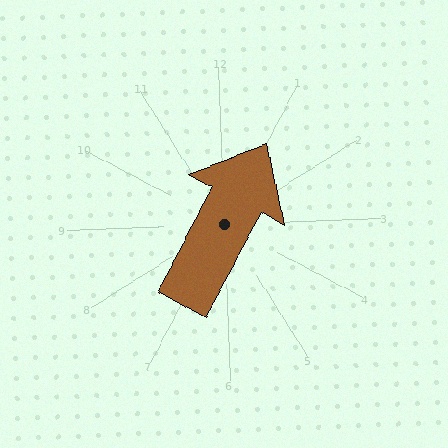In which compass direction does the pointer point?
Northeast.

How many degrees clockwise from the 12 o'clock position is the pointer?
Approximately 30 degrees.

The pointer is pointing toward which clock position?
Roughly 1 o'clock.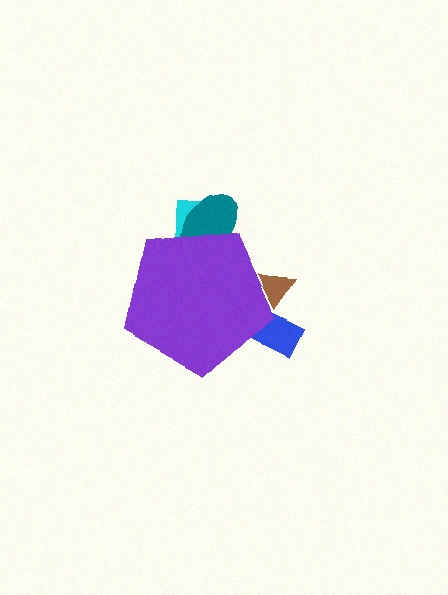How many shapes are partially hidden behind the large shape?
4 shapes are partially hidden.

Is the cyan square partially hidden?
Yes, the cyan square is partially hidden behind the purple pentagon.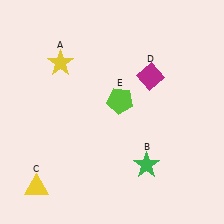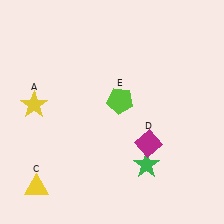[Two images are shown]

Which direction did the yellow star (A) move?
The yellow star (A) moved down.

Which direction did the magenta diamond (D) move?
The magenta diamond (D) moved down.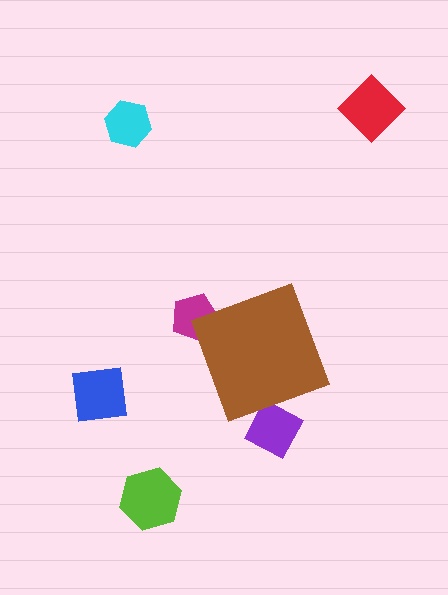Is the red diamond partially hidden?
No, the red diamond is fully visible.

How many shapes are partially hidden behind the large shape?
2 shapes are partially hidden.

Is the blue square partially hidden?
No, the blue square is fully visible.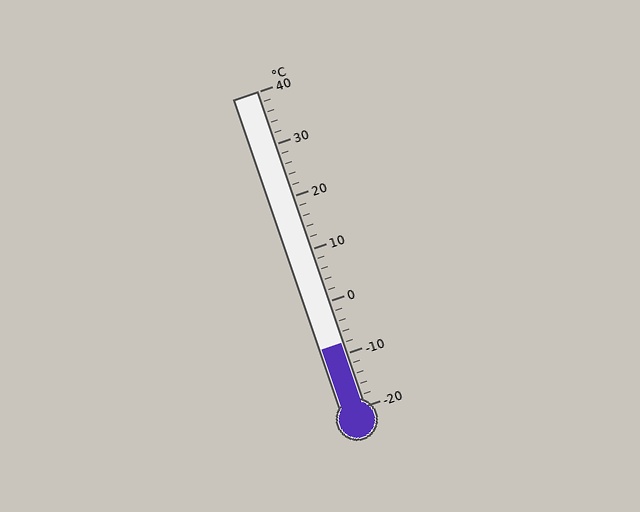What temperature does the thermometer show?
The thermometer shows approximately -8°C.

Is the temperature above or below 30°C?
The temperature is below 30°C.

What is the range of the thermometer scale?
The thermometer scale ranges from -20°C to 40°C.